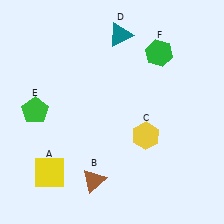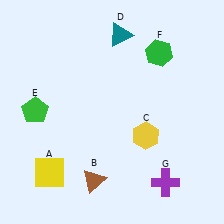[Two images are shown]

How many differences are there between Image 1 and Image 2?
There is 1 difference between the two images.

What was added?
A purple cross (G) was added in Image 2.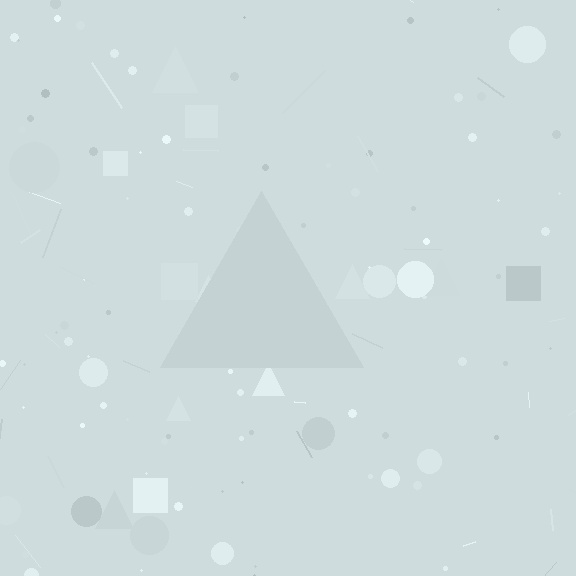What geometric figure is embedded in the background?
A triangle is embedded in the background.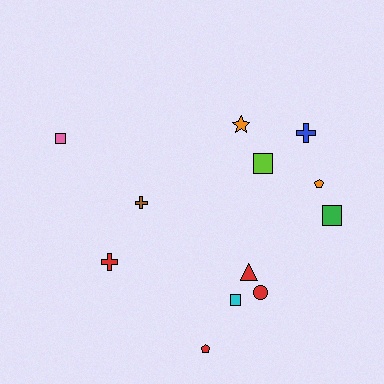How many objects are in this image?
There are 12 objects.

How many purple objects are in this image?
There are no purple objects.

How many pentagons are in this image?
There are 2 pentagons.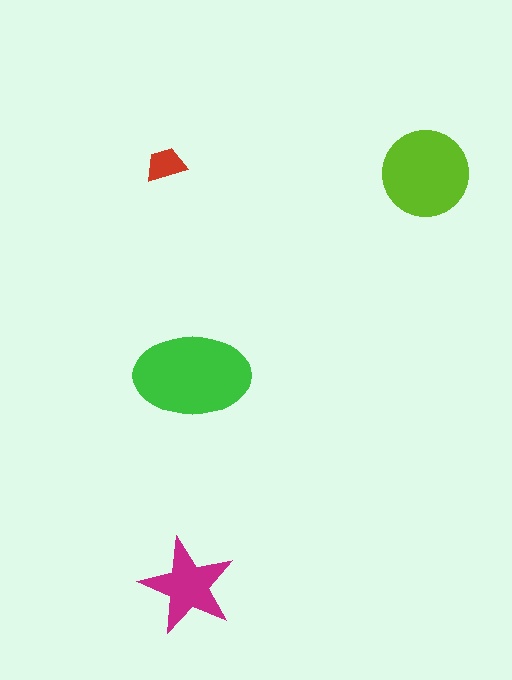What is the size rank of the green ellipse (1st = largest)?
1st.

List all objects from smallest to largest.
The red trapezoid, the magenta star, the lime circle, the green ellipse.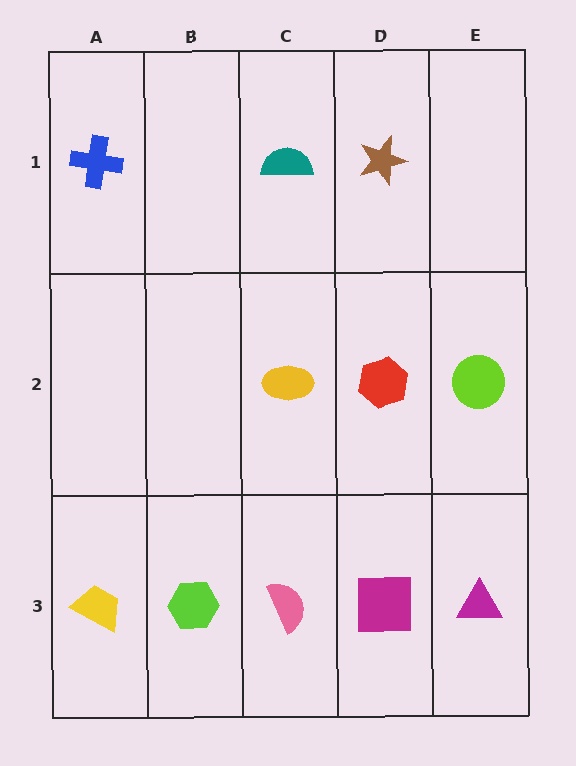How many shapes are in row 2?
3 shapes.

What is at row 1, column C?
A teal semicircle.